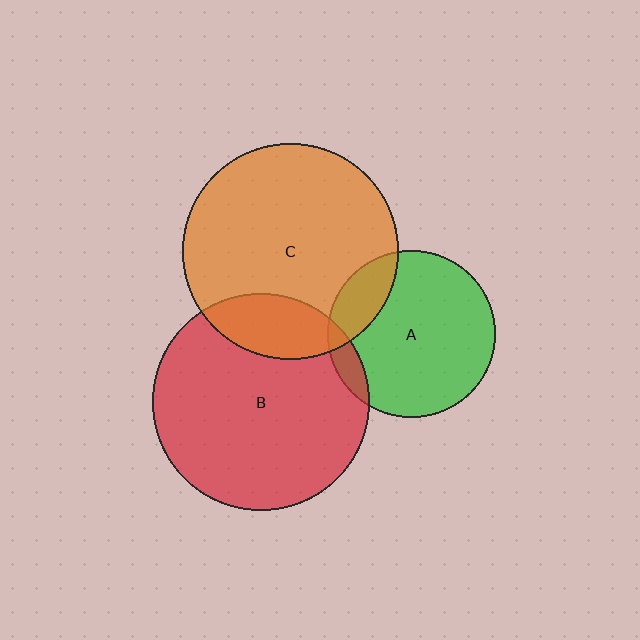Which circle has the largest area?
Circle B (red).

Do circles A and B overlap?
Yes.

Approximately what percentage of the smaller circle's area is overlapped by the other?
Approximately 10%.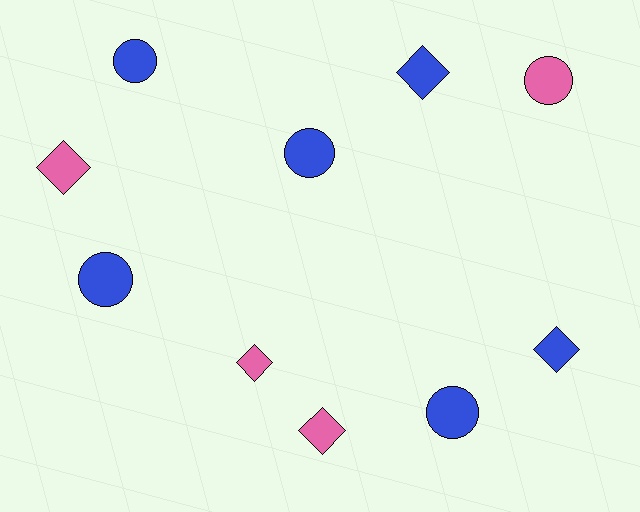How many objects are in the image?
There are 10 objects.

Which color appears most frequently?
Blue, with 6 objects.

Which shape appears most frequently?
Diamond, with 5 objects.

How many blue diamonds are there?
There are 2 blue diamonds.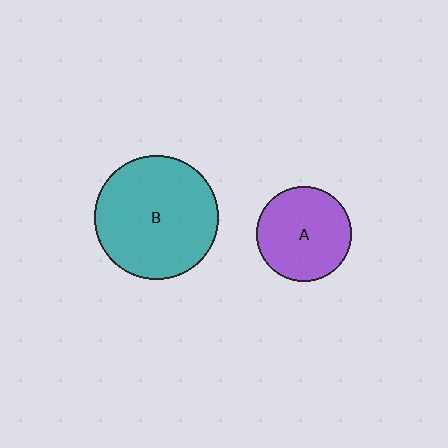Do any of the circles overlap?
No, none of the circles overlap.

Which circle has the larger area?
Circle B (teal).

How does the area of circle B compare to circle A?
Approximately 1.7 times.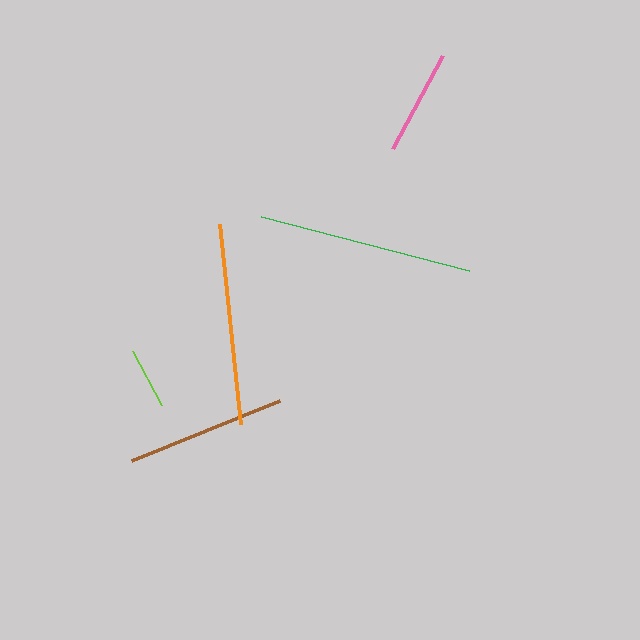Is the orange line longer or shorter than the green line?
The green line is longer than the orange line.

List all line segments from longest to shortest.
From longest to shortest: green, orange, brown, pink, lime.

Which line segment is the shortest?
The lime line is the shortest at approximately 62 pixels.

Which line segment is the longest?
The green line is the longest at approximately 214 pixels.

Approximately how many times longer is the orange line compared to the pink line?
The orange line is approximately 1.9 times the length of the pink line.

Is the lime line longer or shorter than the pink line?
The pink line is longer than the lime line.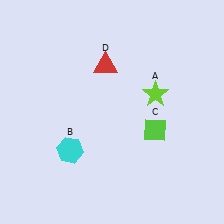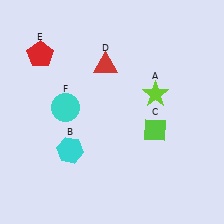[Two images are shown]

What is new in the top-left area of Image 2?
A cyan circle (F) was added in the top-left area of Image 2.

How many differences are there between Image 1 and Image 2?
There are 2 differences between the two images.